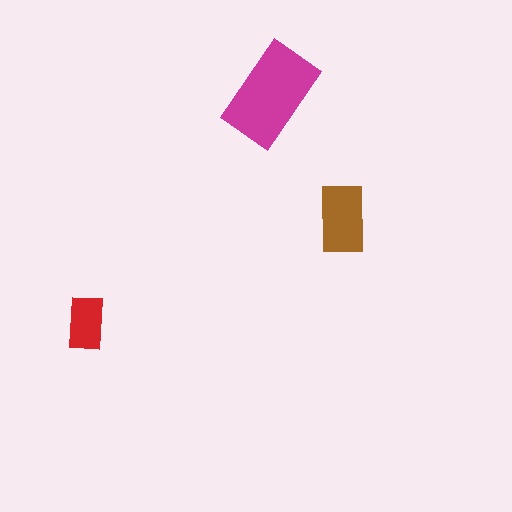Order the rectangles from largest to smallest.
the magenta one, the brown one, the red one.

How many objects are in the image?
There are 3 objects in the image.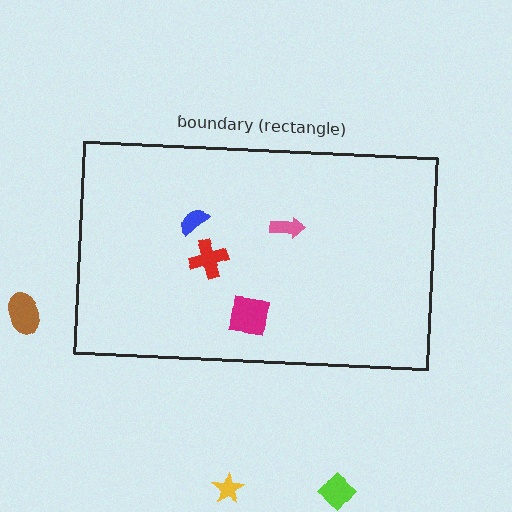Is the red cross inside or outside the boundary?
Inside.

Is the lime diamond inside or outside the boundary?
Outside.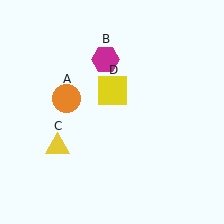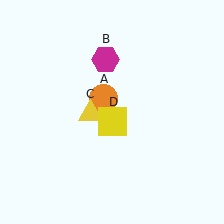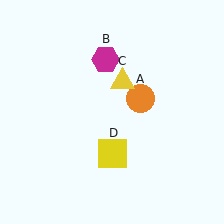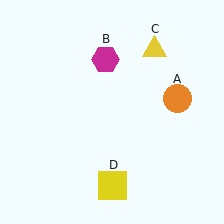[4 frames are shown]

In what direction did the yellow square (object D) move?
The yellow square (object D) moved down.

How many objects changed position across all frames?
3 objects changed position: orange circle (object A), yellow triangle (object C), yellow square (object D).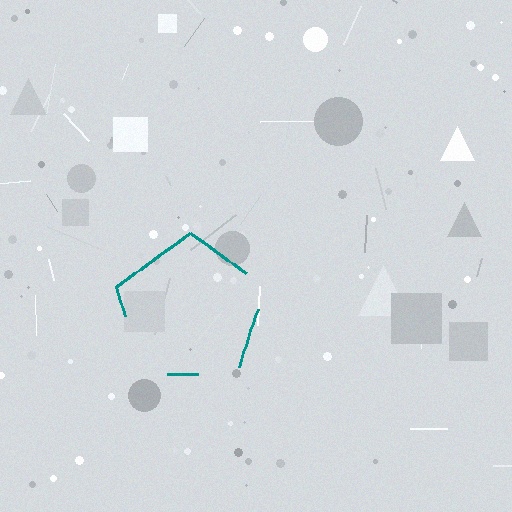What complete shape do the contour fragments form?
The contour fragments form a pentagon.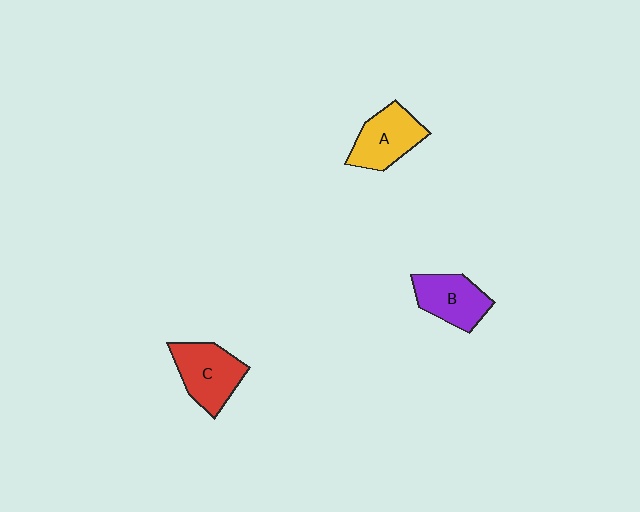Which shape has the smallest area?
Shape B (purple).